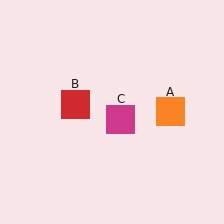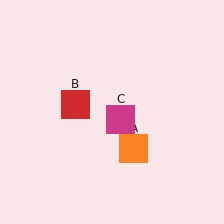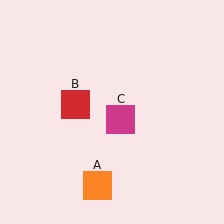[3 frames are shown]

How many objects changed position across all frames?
1 object changed position: orange square (object A).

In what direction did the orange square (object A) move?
The orange square (object A) moved down and to the left.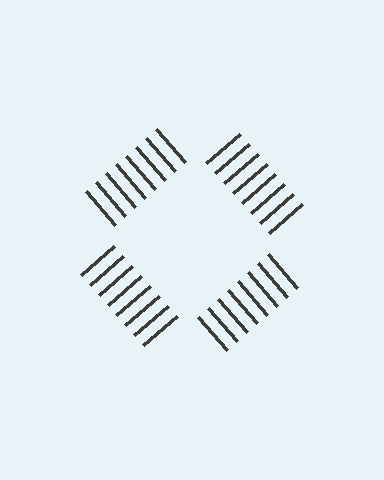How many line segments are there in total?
32 — 8 along each of the 4 edges.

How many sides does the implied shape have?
4 sides — the line-ends trace a square.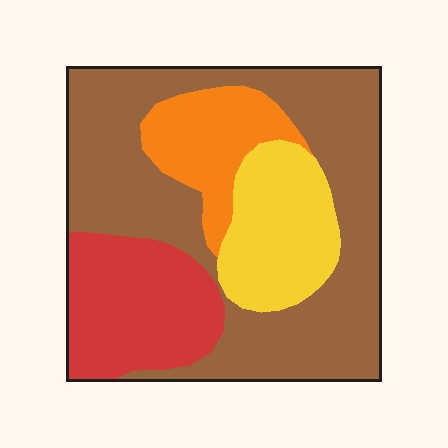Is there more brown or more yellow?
Brown.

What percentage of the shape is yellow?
Yellow takes up about one sixth (1/6) of the shape.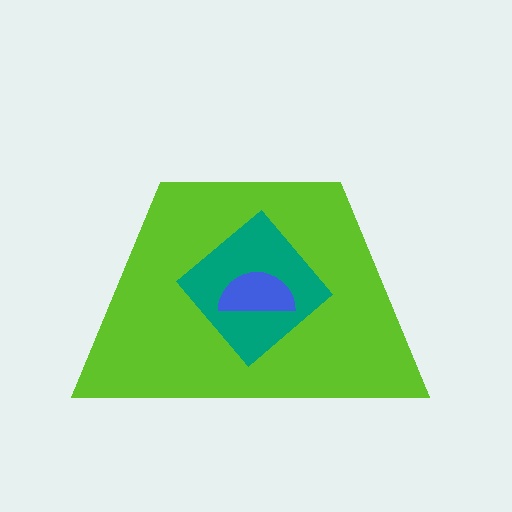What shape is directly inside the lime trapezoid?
The teal diamond.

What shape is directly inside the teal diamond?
The blue semicircle.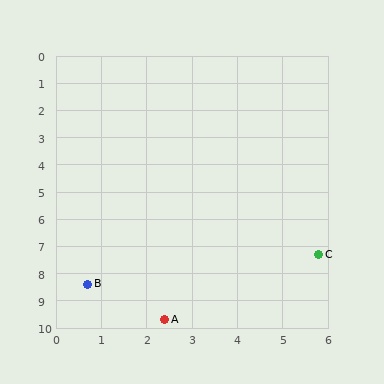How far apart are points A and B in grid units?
Points A and B are about 2.1 grid units apart.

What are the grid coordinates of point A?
Point A is at approximately (2.4, 9.7).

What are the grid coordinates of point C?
Point C is at approximately (5.8, 7.3).